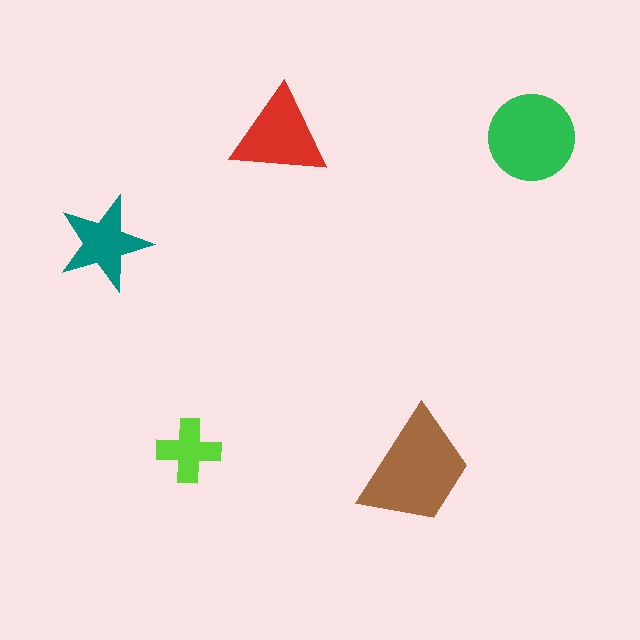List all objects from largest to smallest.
The brown trapezoid, the green circle, the red triangle, the teal star, the lime cross.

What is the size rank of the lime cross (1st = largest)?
5th.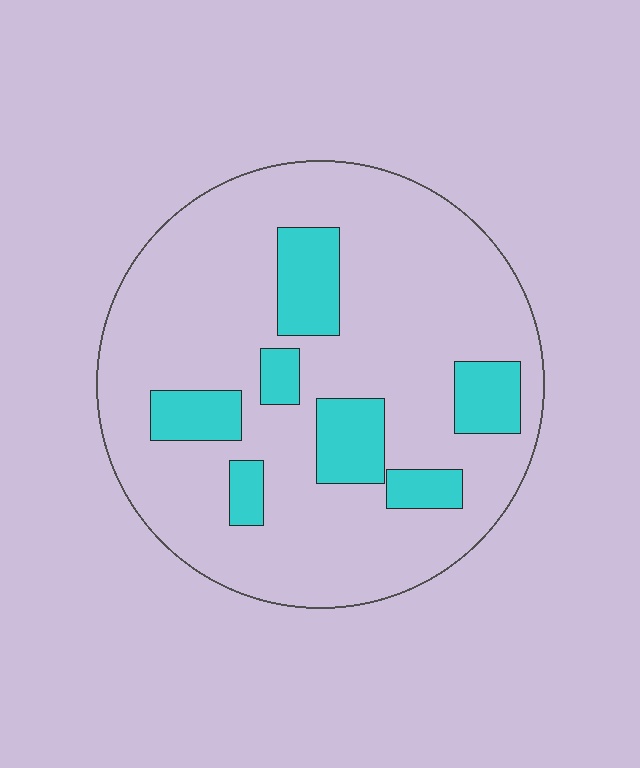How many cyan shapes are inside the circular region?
7.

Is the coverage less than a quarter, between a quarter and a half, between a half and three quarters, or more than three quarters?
Less than a quarter.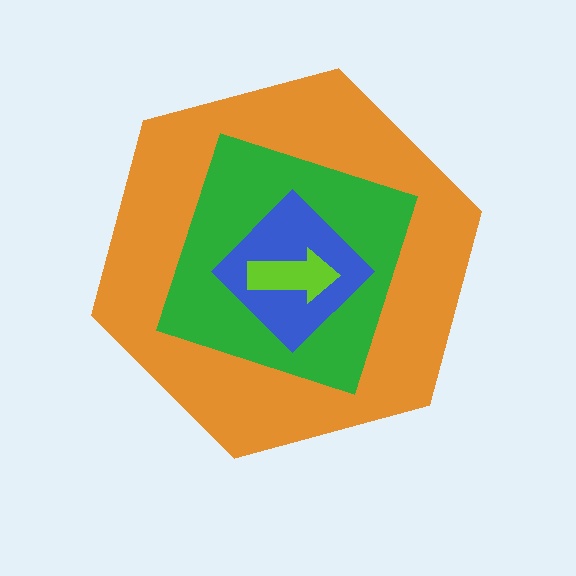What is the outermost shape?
The orange hexagon.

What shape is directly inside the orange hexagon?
The green square.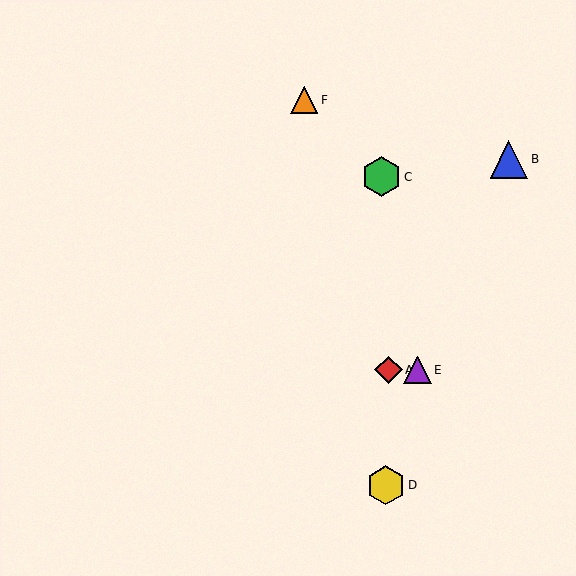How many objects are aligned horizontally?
2 objects (A, E) are aligned horizontally.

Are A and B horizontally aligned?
No, A is at y≈370 and B is at y≈159.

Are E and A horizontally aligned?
Yes, both are at y≈370.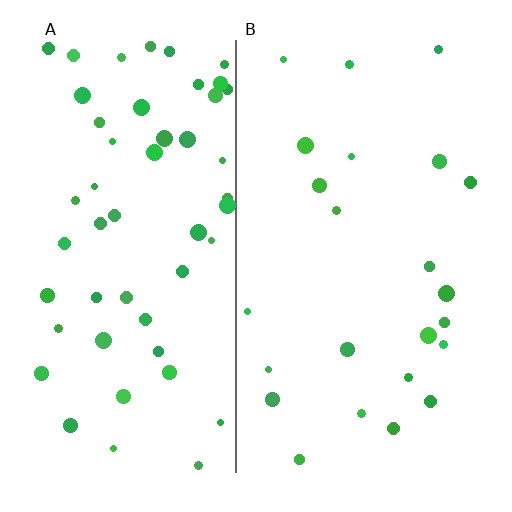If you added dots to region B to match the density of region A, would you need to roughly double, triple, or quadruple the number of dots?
Approximately double.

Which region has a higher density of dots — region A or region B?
A (the left).